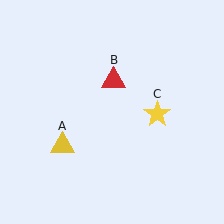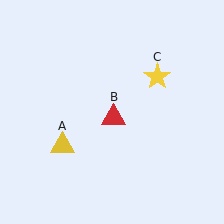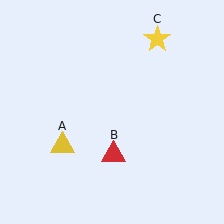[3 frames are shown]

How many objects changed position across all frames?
2 objects changed position: red triangle (object B), yellow star (object C).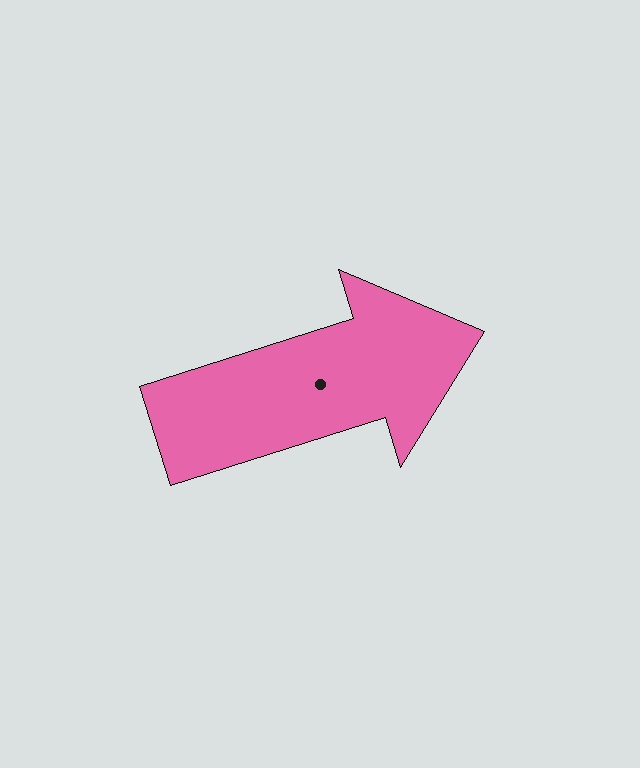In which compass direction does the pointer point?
East.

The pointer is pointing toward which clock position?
Roughly 2 o'clock.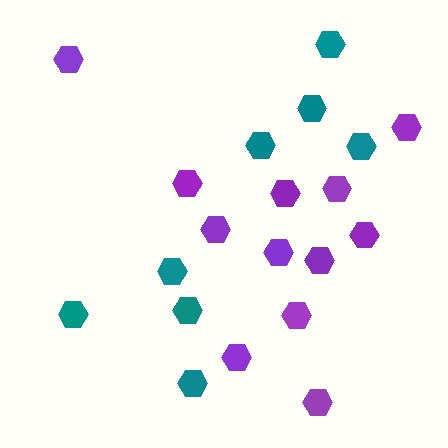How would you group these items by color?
There are 2 groups: one group of teal hexagons (8) and one group of purple hexagons (12).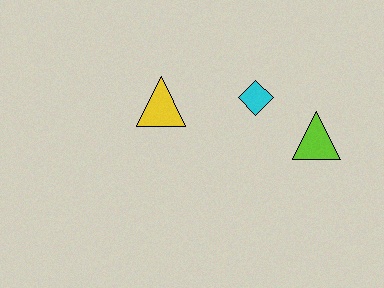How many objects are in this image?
There are 3 objects.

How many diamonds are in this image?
There is 1 diamond.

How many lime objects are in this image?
There is 1 lime object.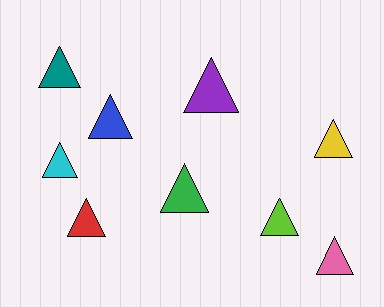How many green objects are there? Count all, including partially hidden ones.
There is 1 green object.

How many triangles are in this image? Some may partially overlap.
There are 9 triangles.